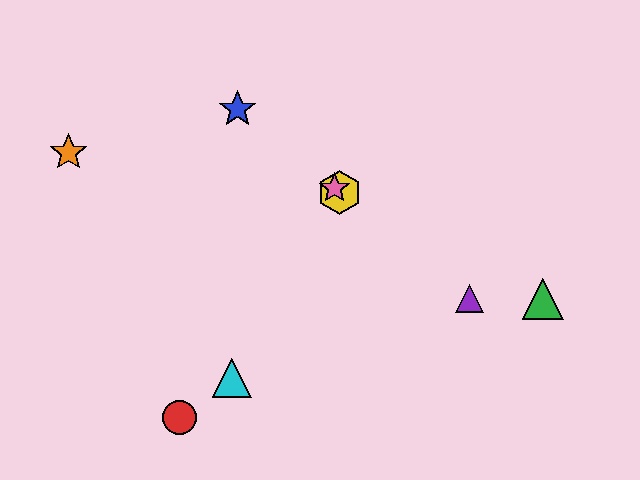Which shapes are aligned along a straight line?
The blue star, the yellow hexagon, the purple triangle, the pink star are aligned along a straight line.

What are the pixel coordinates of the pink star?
The pink star is at (334, 188).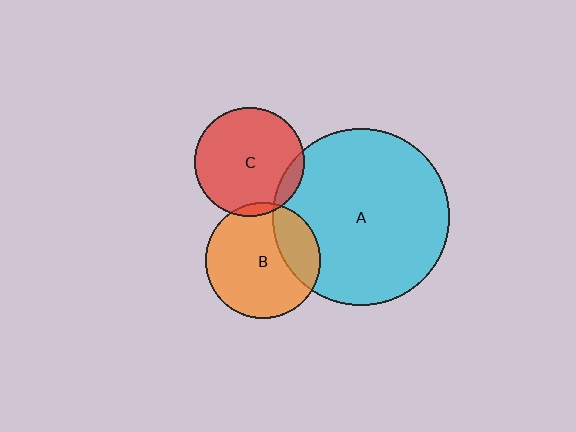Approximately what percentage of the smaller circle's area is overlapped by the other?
Approximately 10%.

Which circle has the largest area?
Circle A (cyan).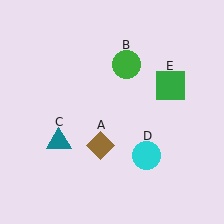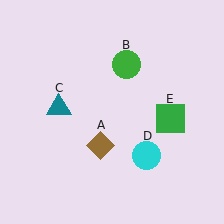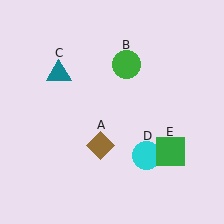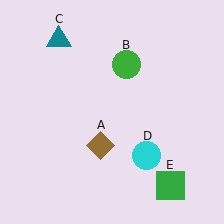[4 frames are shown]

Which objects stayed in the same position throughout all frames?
Brown diamond (object A) and green circle (object B) and cyan circle (object D) remained stationary.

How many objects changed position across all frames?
2 objects changed position: teal triangle (object C), green square (object E).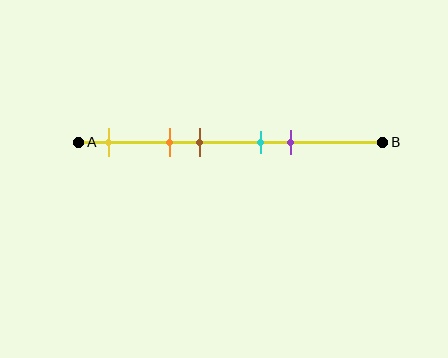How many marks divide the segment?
There are 5 marks dividing the segment.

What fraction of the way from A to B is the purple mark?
The purple mark is approximately 70% (0.7) of the way from A to B.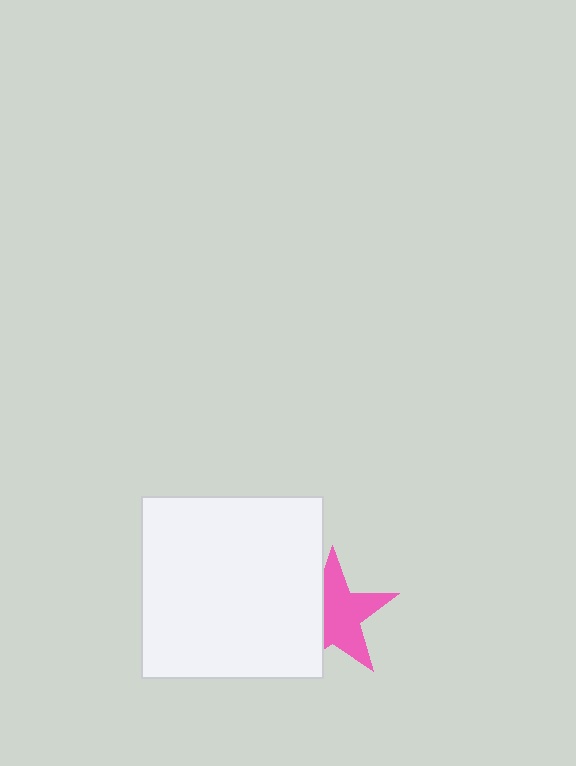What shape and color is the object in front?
The object in front is a white square.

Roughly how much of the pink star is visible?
About half of it is visible (roughly 65%).